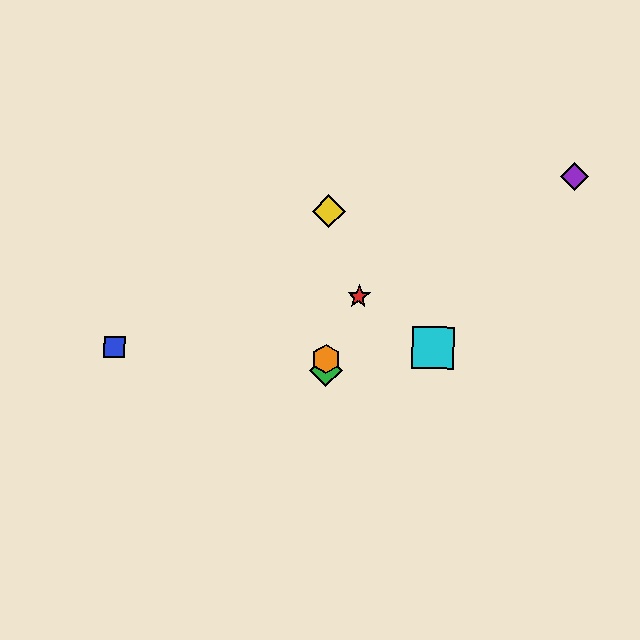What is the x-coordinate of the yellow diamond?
The yellow diamond is at x≈329.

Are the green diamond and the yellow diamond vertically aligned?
Yes, both are at x≈326.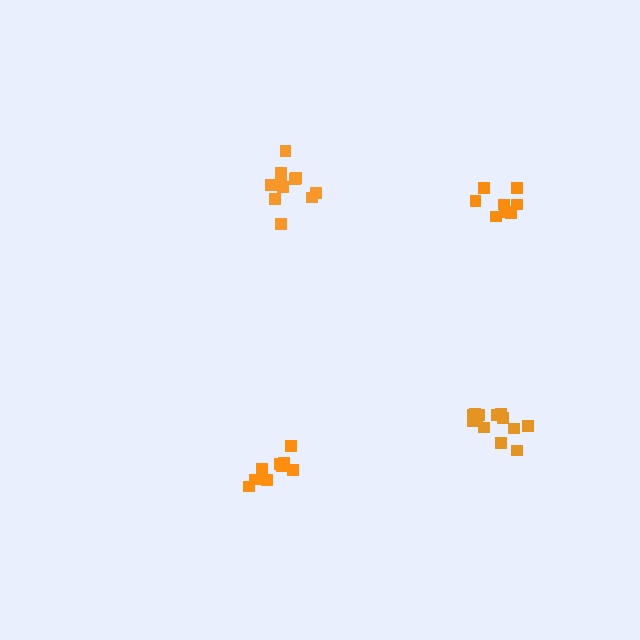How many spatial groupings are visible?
There are 4 spatial groupings.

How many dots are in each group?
Group 1: 13 dots, Group 2: 9 dots, Group 3: 11 dots, Group 4: 8 dots (41 total).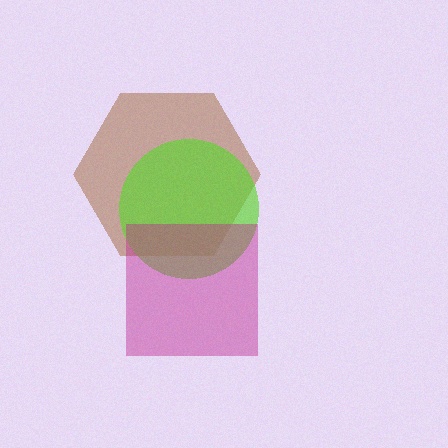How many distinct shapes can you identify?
There are 3 distinct shapes: a brown hexagon, a lime circle, a magenta square.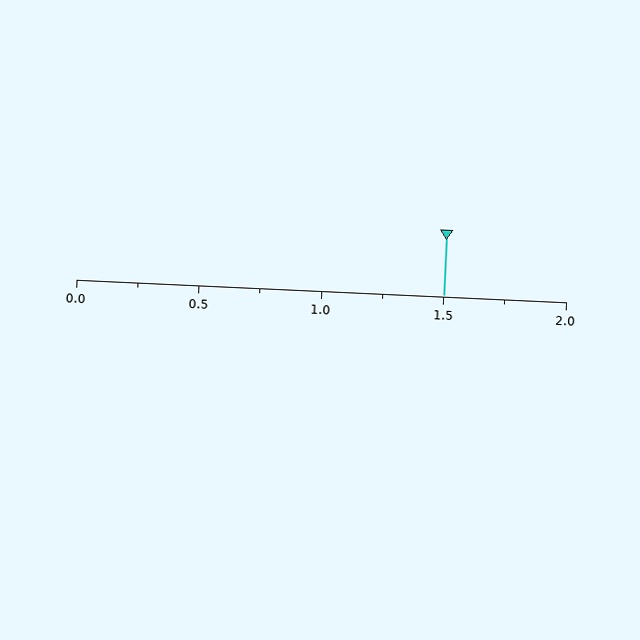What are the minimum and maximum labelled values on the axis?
The axis runs from 0.0 to 2.0.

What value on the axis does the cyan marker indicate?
The marker indicates approximately 1.5.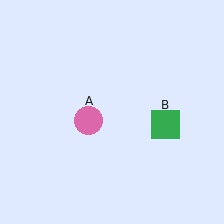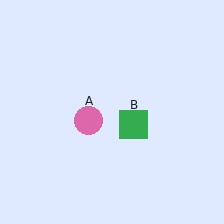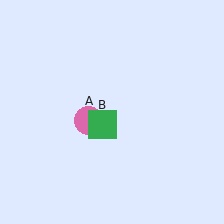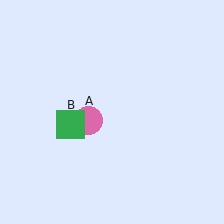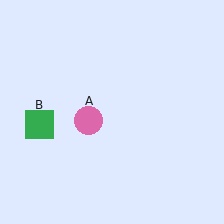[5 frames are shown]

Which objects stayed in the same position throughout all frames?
Pink circle (object A) remained stationary.